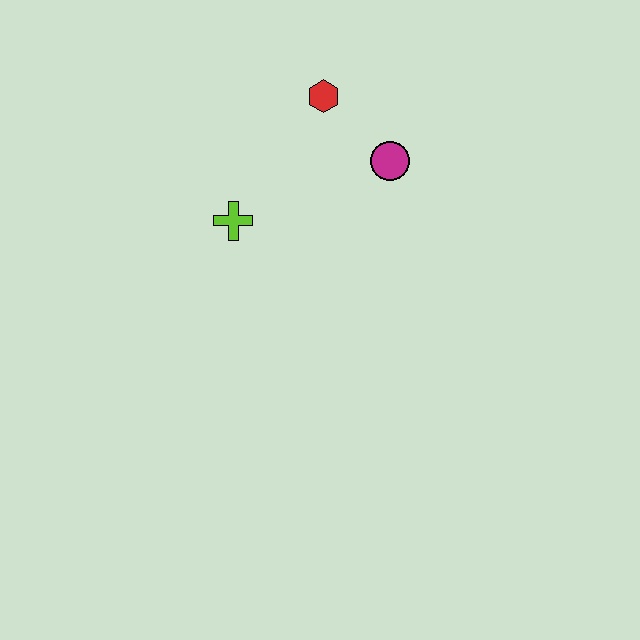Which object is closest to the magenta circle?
The red hexagon is closest to the magenta circle.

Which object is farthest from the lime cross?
The magenta circle is farthest from the lime cross.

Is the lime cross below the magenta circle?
Yes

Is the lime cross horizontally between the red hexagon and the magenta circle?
No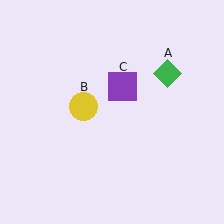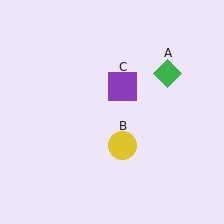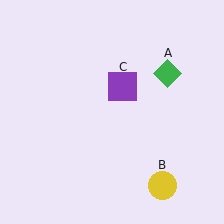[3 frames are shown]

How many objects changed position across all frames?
1 object changed position: yellow circle (object B).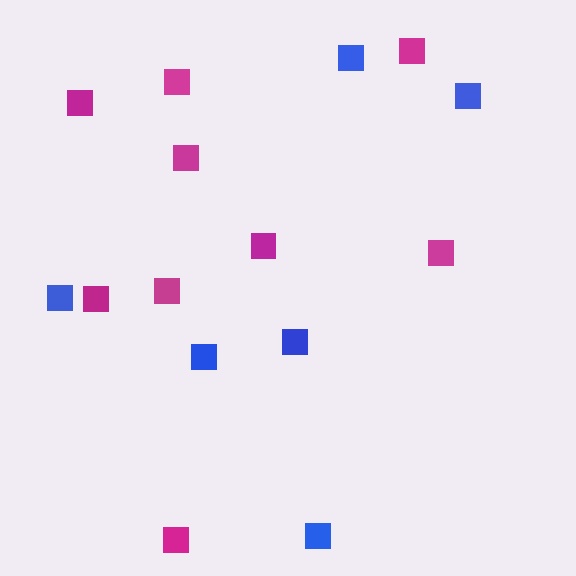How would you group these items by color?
There are 2 groups: one group of blue squares (6) and one group of magenta squares (9).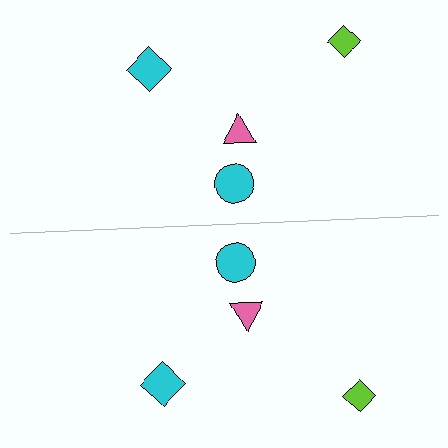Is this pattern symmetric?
Yes, this pattern has bilateral (reflection) symmetry.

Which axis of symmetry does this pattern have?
The pattern has a horizontal axis of symmetry running through the center of the image.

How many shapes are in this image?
There are 8 shapes in this image.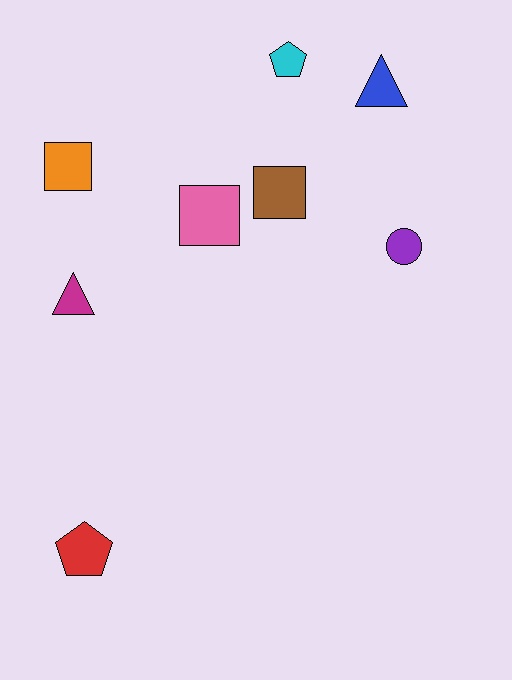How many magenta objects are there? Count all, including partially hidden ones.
There is 1 magenta object.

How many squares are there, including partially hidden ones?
There are 3 squares.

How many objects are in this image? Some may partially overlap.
There are 8 objects.